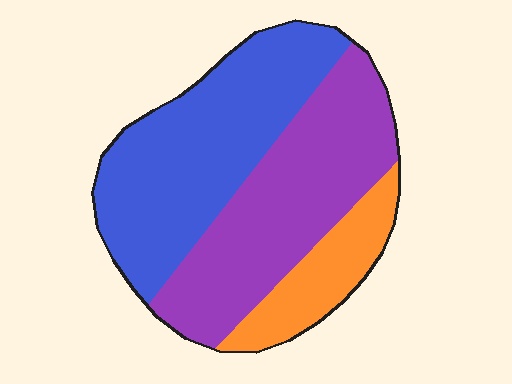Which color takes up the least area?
Orange, at roughly 15%.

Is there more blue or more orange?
Blue.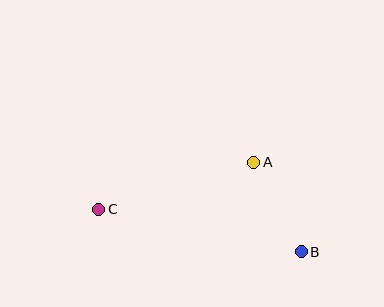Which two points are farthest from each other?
Points B and C are farthest from each other.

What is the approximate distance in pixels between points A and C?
The distance between A and C is approximately 162 pixels.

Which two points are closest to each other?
Points A and B are closest to each other.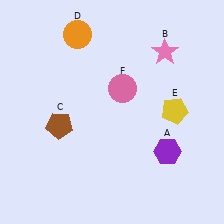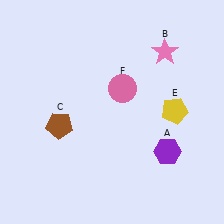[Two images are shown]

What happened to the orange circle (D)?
The orange circle (D) was removed in Image 2. It was in the top-left area of Image 1.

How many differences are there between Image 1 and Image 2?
There is 1 difference between the two images.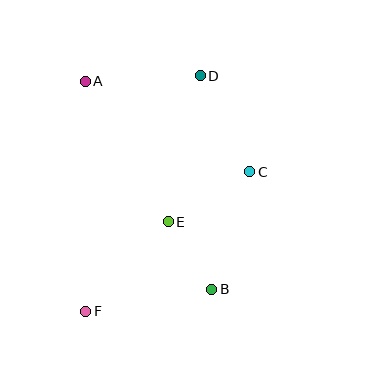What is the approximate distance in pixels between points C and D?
The distance between C and D is approximately 108 pixels.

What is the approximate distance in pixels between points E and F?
The distance between E and F is approximately 122 pixels.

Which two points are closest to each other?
Points B and E are closest to each other.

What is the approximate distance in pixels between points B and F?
The distance between B and F is approximately 128 pixels.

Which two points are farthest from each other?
Points D and F are farthest from each other.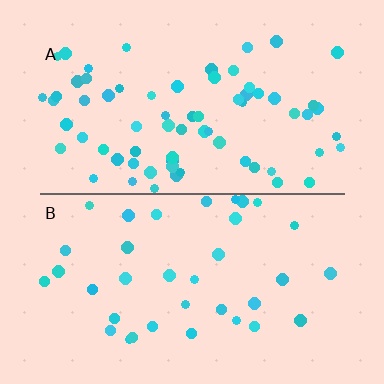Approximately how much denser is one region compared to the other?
Approximately 1.9× — region A over region B.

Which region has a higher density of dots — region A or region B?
A (the top).